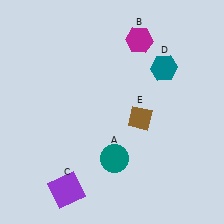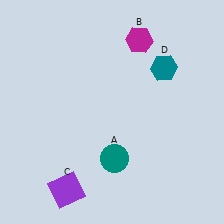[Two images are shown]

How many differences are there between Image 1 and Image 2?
There is 1 difference between the two images.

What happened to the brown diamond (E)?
The brown diamond (E) was removed in Image 2. It was in the bottom-right area of Image 1.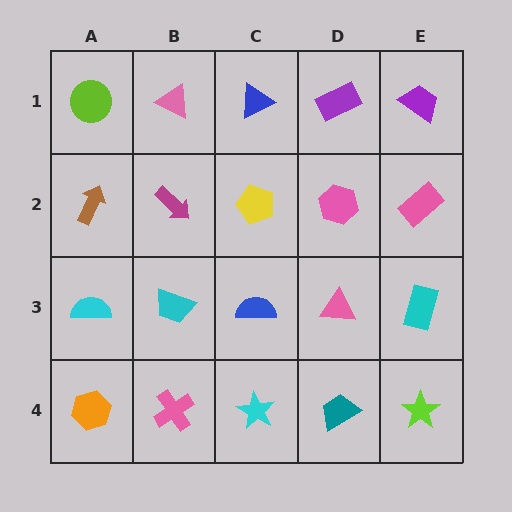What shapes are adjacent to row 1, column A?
A brown arrow (row 2, column A), a pink triangle (row 1, column B).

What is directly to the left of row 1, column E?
A purple rectangle.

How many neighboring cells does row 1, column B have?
3.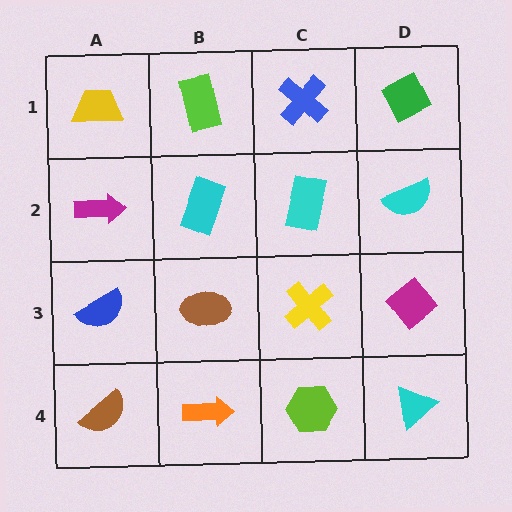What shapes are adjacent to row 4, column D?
A magenta diamond (row 3, column D), a lime hexagon (row 4, column C).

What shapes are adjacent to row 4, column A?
A blue semicircle (row 3, column A), an orange arrow (row 4, column B).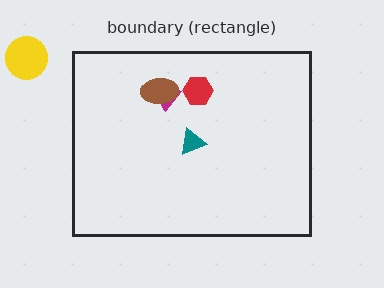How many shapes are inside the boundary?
4 inside, 1 outside.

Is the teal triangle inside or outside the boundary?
Inside.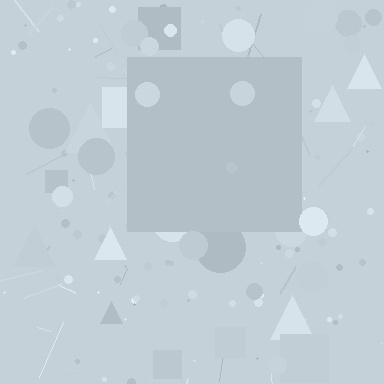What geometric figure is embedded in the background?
A square is embedded in the background.